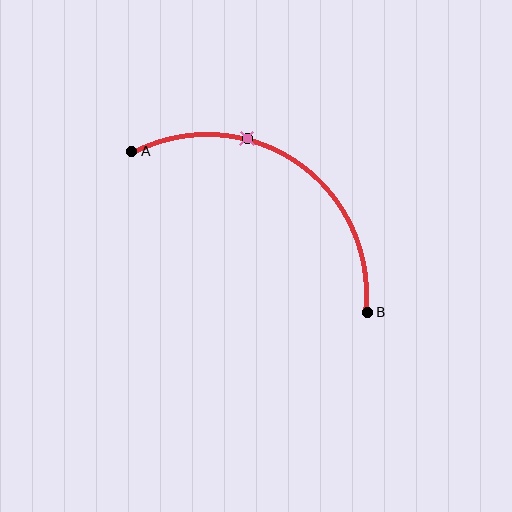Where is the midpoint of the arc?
The arc midpoint is the point on the curve farthest from the straight line joining A and B. It sits above and to the right of that line.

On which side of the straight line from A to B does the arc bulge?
The arc bulges above and to the right of the straight line connecting A and B.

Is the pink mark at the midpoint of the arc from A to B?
No. The pink mark lies on the arc but is closer to endpoint A. The arc midpoint would be at the point on the curve equidistant along the arc from both A and B.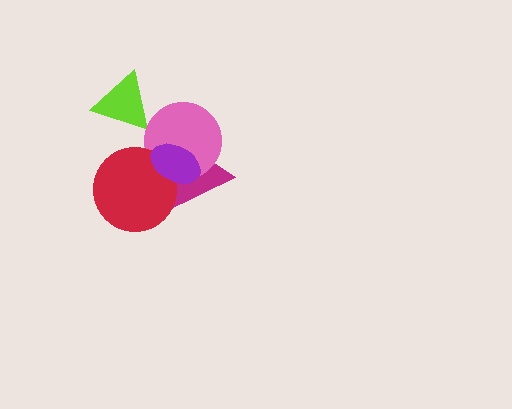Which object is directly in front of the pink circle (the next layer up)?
The red circle is directly in front of the pink circle.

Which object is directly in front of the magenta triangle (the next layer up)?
The pink circle is directly in front of the magenta triangle.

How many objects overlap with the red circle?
3 objects overlap with the red circle.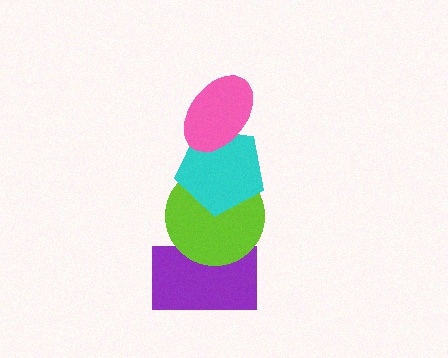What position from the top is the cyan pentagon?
The cyan pentagon is 2nd from the top.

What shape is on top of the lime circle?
The cyan pentagon is on top of the lime circle.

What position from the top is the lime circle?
The lime circle is 3rd from the top.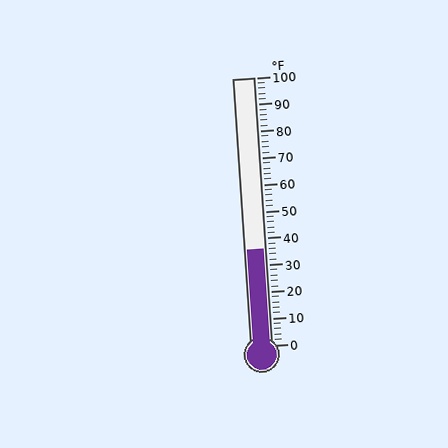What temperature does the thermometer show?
The thermometer shows approximately 36°F.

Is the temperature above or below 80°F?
The temperature is below 80°F.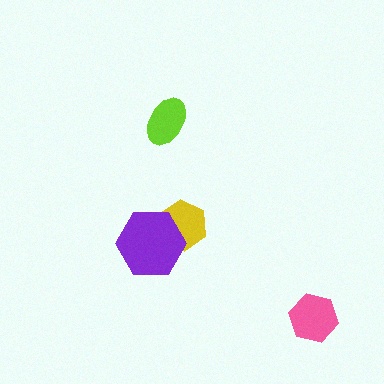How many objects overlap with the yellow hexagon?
1 object overlaps with the yellow hexagon.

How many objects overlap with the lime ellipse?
0 objects overlap with the lime ellipse.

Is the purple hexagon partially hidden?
No, no other shape covers it.